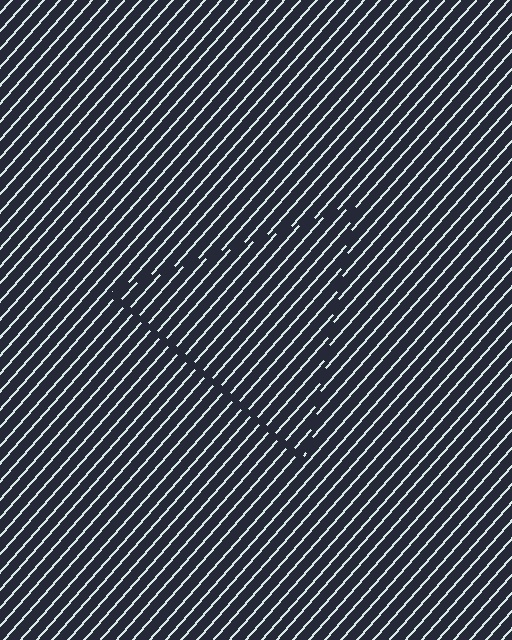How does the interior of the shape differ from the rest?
The interior of the shape contains the same grating, shifted by half a period — the contour is defined by the phase discontinuity where line-ends from the inner and outer gratings abut.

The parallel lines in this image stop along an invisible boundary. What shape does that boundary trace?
An illusory triangle. The interior of the shape contains the same grating, shifted by half a period — the contour is defined by the phase discontinuity where line-ends from the inner and outer gratings abut.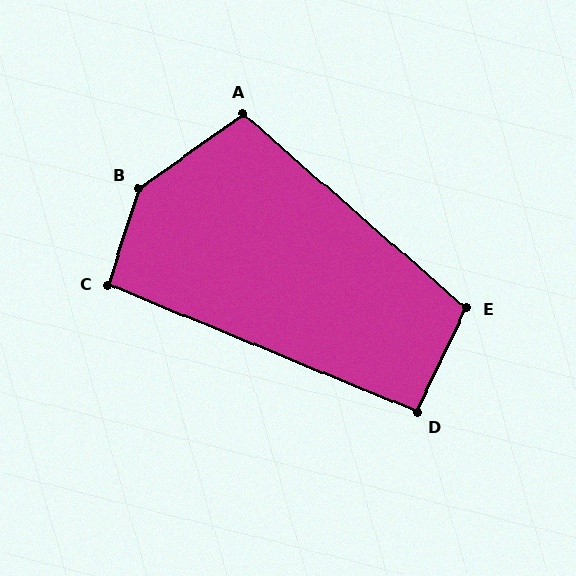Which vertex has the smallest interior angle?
D, at approximately 93 degrees.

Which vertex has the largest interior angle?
B, at approximately 143 degrees.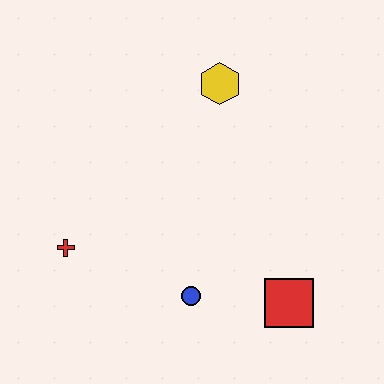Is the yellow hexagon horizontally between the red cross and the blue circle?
No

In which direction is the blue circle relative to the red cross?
The blue circle is to the right of the red cross.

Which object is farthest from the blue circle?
The yellow hexagon is farthest from the blue circle.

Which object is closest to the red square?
The blue circle is closest to the red square.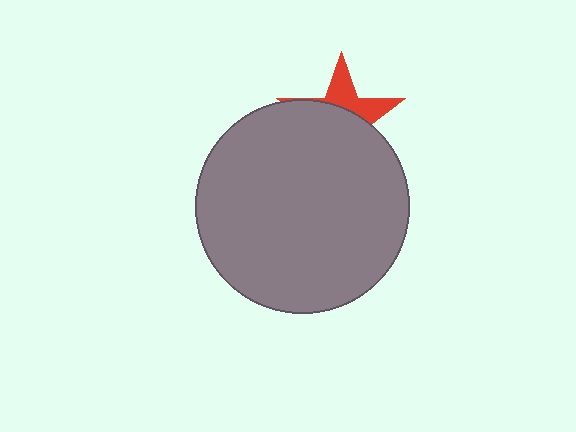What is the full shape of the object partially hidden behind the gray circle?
The partially hidden object is a red star.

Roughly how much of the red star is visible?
A small part of it is visible (roughly 36%).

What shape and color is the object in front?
The object in front is a gray circle.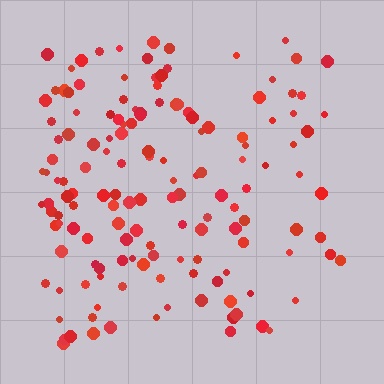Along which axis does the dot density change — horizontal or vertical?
Horizontal.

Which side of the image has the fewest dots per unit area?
The right.